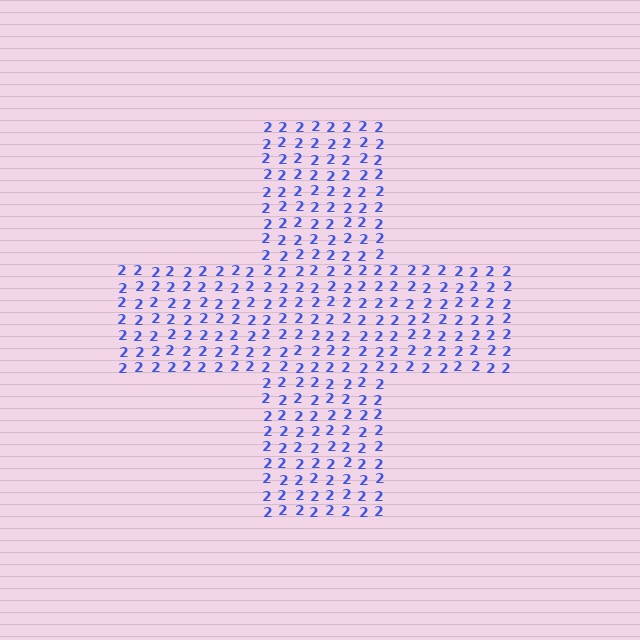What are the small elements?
The small elements are digit 2's.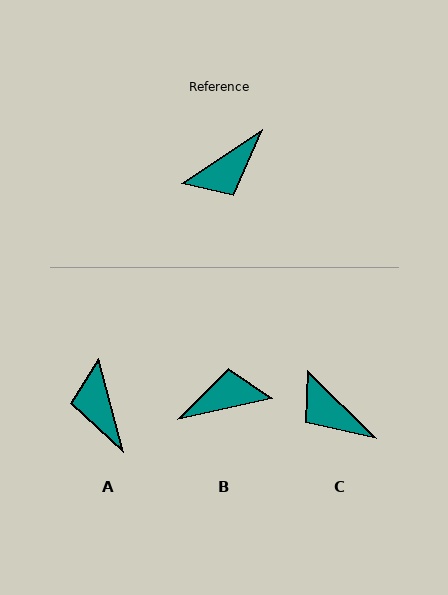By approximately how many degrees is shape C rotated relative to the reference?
Approximately 78 degrees clockwise.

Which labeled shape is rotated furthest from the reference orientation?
B, about 159 degrees away.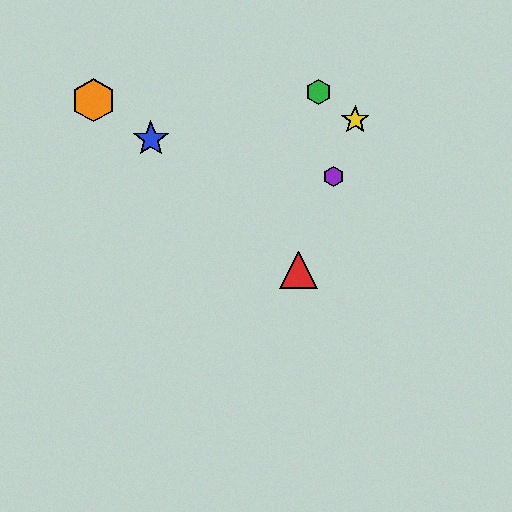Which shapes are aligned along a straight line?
The red triangle, the yellow star, the purple hexagon are aligned along a straight line.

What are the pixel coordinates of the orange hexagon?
The orange hexagon is at (93, 100).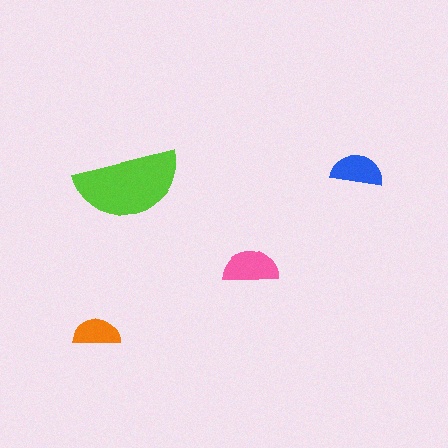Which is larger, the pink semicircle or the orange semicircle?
The pink one.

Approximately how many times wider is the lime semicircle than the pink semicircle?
About 2 times wider.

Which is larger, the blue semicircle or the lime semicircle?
The lime one.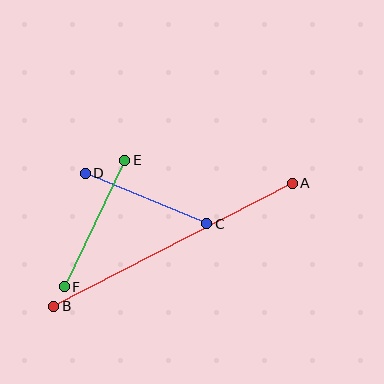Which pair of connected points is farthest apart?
Points A and B are farthest apart.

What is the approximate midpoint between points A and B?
The midpoint is at approximately (173, 245) pixels.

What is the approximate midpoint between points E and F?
The midpoint is at approximately (95, 223) pixels.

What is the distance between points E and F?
The distance is approximately 140 pixels.